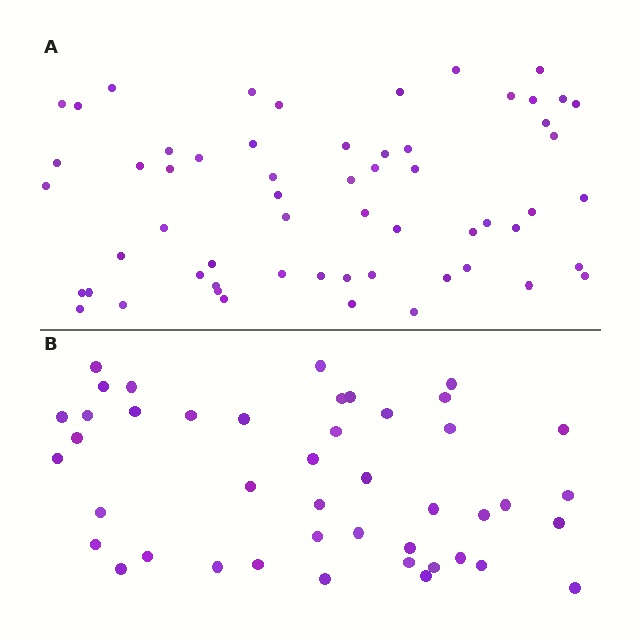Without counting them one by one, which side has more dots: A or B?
Region A (the top region) has more dots.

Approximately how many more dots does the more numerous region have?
Region A has approximately 15 more dots than region B.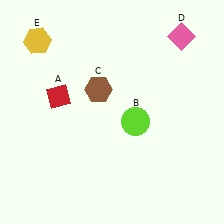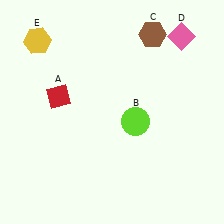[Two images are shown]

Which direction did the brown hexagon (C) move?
The brown hexagon (C) moved up.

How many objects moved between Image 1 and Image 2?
1 object moved between the two images.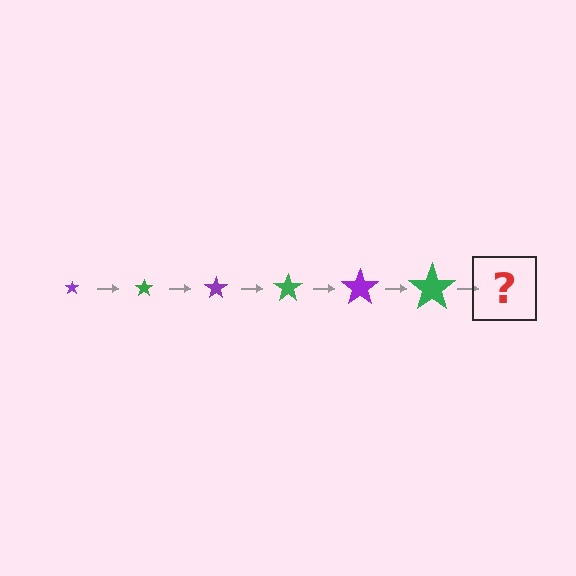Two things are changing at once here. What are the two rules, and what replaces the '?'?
The two rules are that the star grows larger each step and the color cycles through purple and green. The '?' should be a purple star, larger than the previous one.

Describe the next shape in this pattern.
It should be a purple star, larger than the previous one.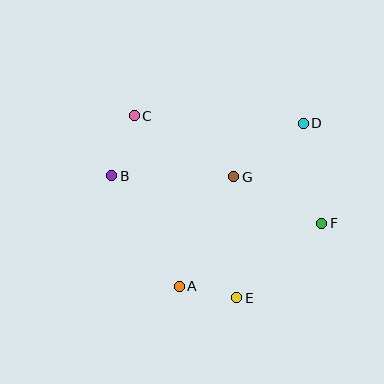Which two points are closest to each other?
Points A and E are closest to each other.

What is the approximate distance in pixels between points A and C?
The distance between A and C is approximately 176 pixels.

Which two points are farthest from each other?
Points C and F are farthest from each other.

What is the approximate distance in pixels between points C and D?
The distance between C and D is approximately 169 pixels.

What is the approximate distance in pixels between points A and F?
The distance between A and F is approximately 156 pixels.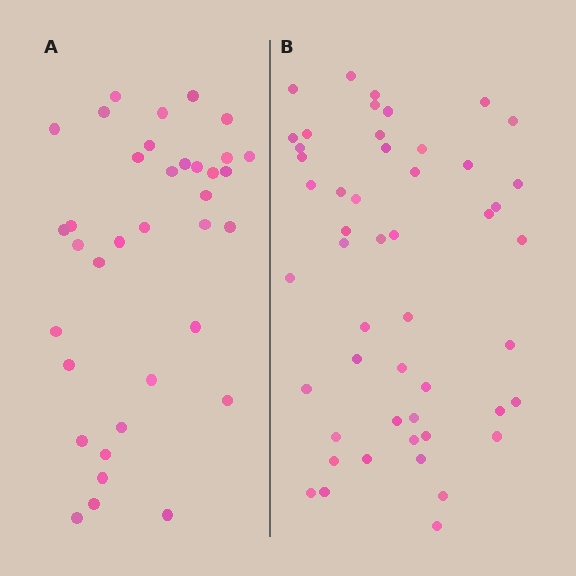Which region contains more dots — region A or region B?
Region B (the right region) has more dots.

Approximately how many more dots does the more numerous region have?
Region B has approximately 15 more dots than region A.